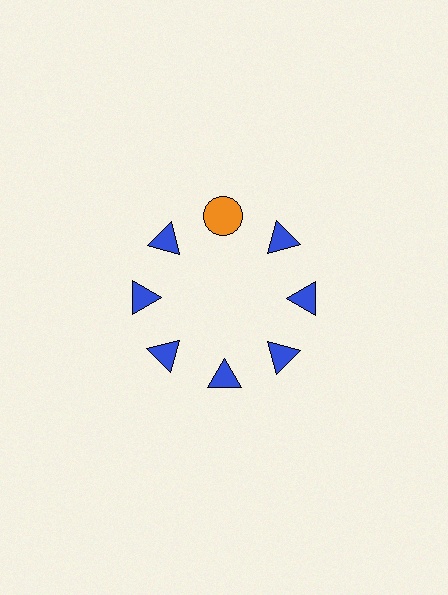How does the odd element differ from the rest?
It differs in both color (orange instead of blue) and shape (circle instead of triangle).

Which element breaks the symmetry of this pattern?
The orange circle at roughly the 12 o'clock position breaks the symmetry. All other shapes are blue triangles.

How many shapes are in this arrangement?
There are 8 shapes arranged in a ring pattern.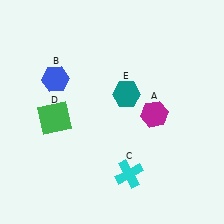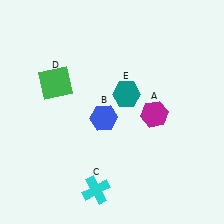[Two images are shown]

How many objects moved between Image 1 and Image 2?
3 objects moved between the two images.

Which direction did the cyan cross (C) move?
The cyan cross (C) moved left.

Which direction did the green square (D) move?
The green square (D) moved up.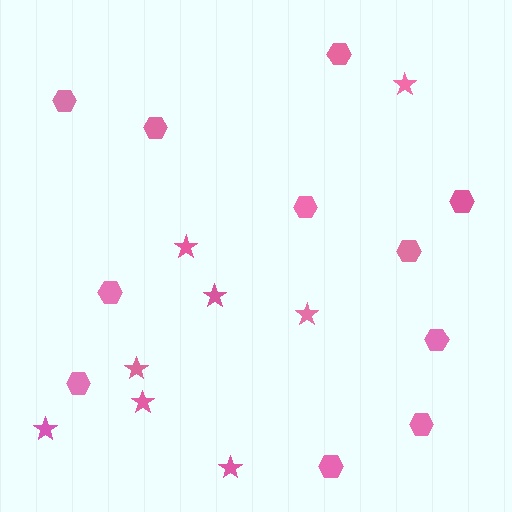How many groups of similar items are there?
There are 2 groups: one group of hexagons (11) and one group of stars (8).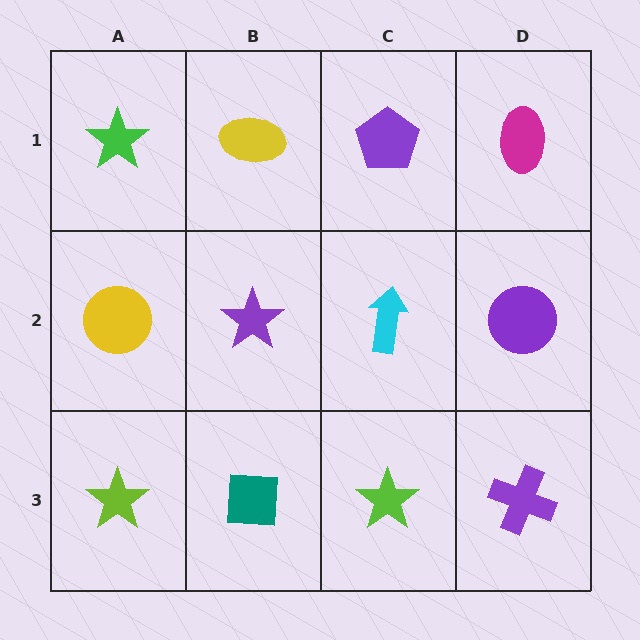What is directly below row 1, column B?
A purple star.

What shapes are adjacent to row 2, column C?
A purple pentagon (row 1, column C), a lime star (row 3, column C), a purple star (row 2, column B), a purple circle (row 2, column D).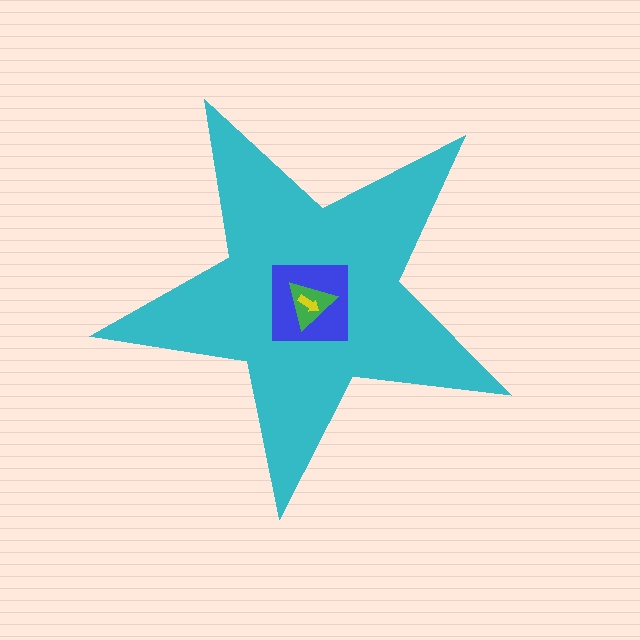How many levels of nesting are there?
4.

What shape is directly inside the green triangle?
The yellow arrow.